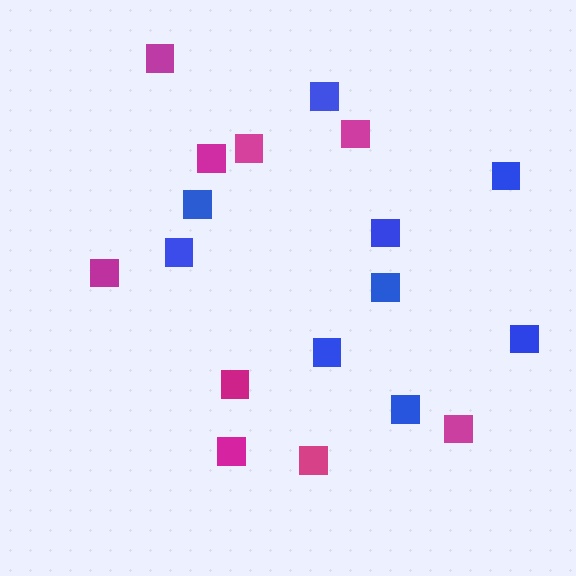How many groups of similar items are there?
There are 2 groups: one group of magenta squares (9) and one group of blue squares (9).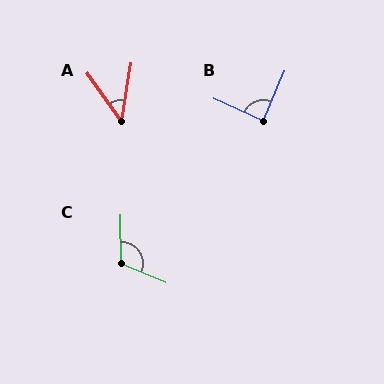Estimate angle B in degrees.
Approximately 88 degrees.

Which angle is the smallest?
A, at approximately 45 degrees.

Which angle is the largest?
C, at approximately 114 degrees.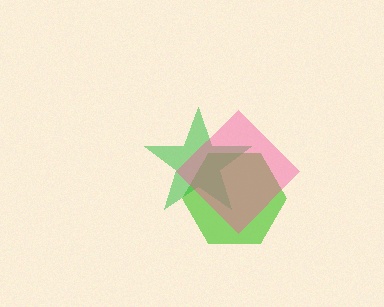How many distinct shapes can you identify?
There are 3 distinct shapes: a lime hexagon, a green star, a pink diamond.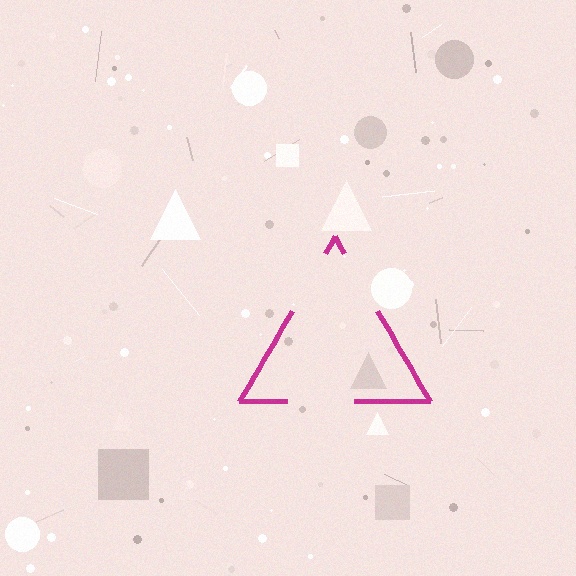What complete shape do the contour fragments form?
The contour fragments form a triangle.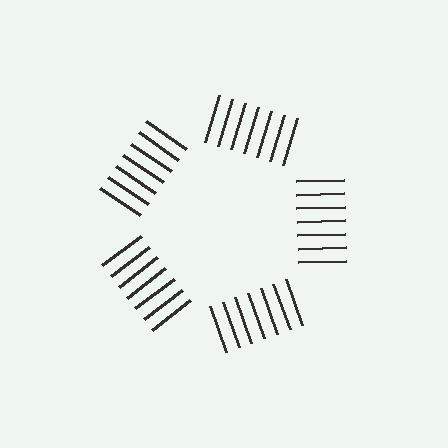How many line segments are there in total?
35 — 7 along each of the 5 edges.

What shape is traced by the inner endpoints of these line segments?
An illusory pentagon — the line segments terminate on its edges but no continuous stroke is drawn.